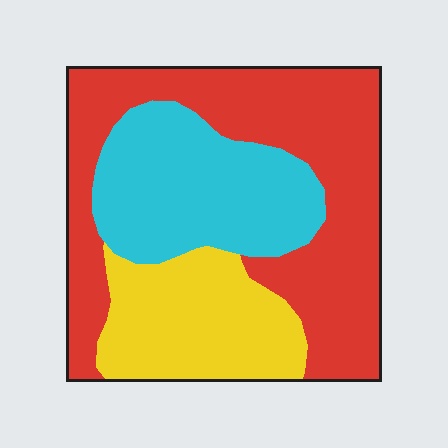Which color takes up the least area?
Yellow, at roughly 25%.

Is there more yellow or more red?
Red.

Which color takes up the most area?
Red, at roughly 50%.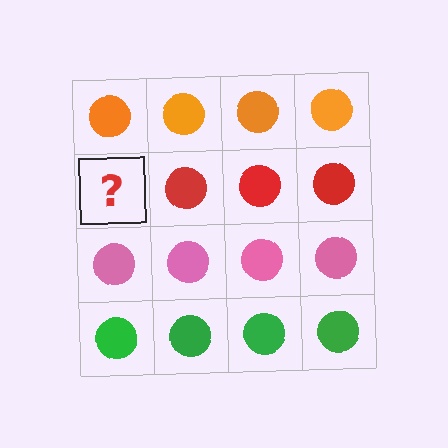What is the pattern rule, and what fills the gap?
The rule is that each row has a consistent color. The gap should be filled with a red circle.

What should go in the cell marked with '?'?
The missing cell should contain a red circle.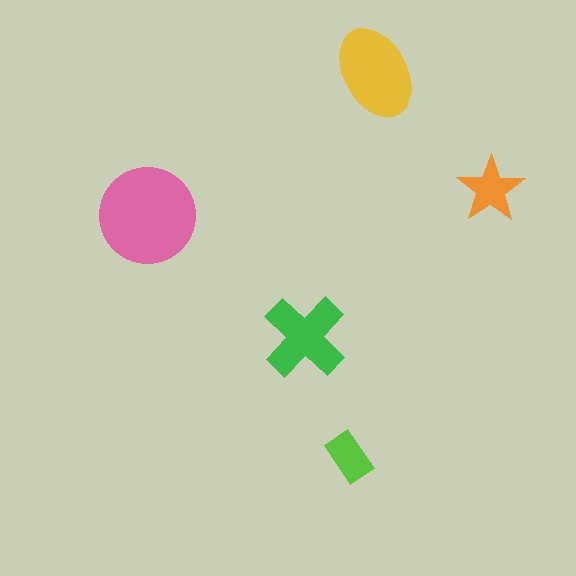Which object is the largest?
The pink circle.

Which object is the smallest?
The lime rectangle.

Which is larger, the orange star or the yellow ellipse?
The yellow ellipse.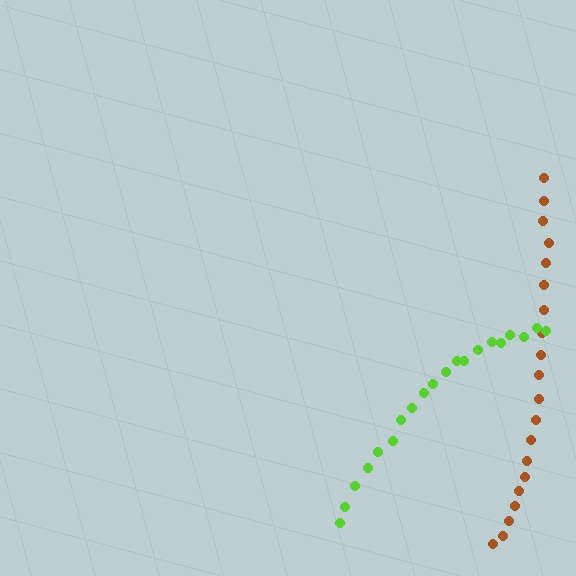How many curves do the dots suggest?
There are 2 distinct paths.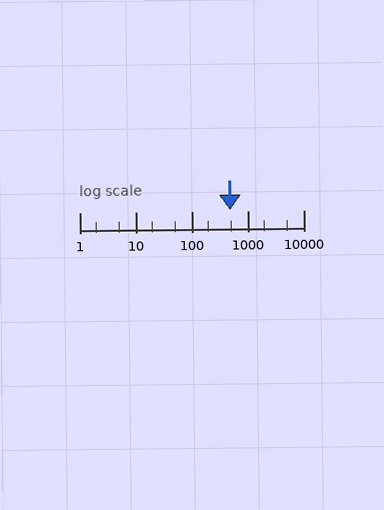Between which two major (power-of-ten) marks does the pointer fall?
The pointer is between 100 and 1000.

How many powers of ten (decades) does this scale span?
The scale spans 4 decades, from 1 to 10000.